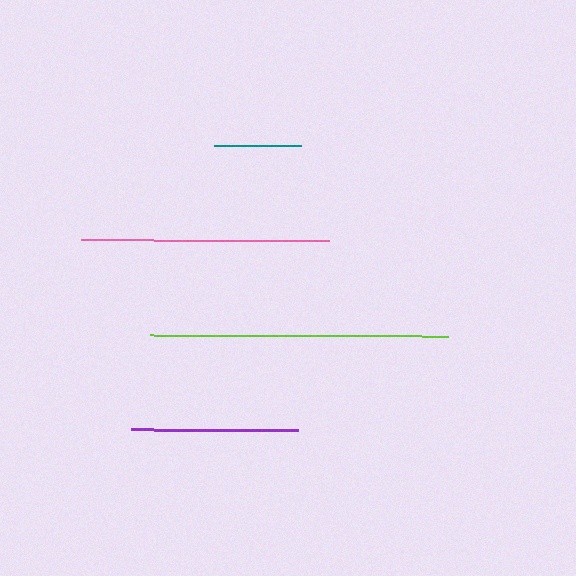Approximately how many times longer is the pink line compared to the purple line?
The pink line is approximately 1.5 times the length of the purple line.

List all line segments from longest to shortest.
From longest to shortest: lime, pink, purple, teal.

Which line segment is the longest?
The lime line is the longest at approximately 298 pixels.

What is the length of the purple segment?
The purple segment is approximately 167 pixels long.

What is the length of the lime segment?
The lime segment is approximately 298 pixels long.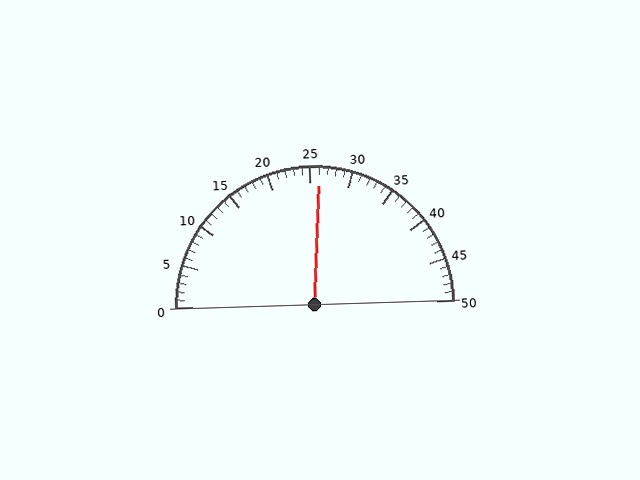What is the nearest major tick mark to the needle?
The nearest major tick mark is 25.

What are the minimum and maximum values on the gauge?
The gauge ranges from 0 to 50.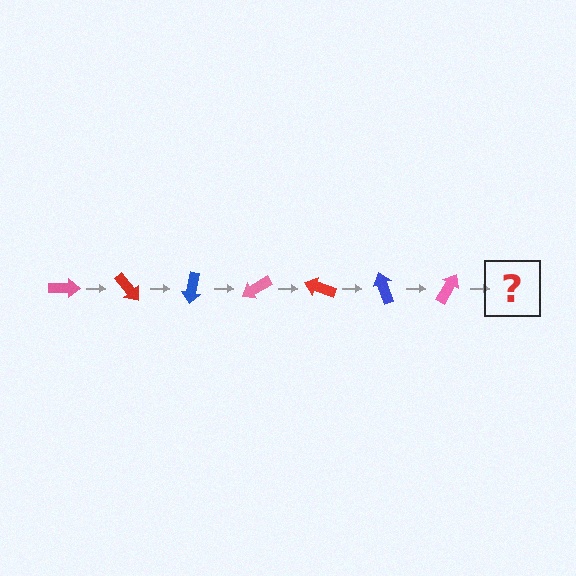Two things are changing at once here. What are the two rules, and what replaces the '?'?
The two rules are that it rotates 50 degrees each step and the color cycles through pink, red, and blue. The '?' should be a red arrow, rotated 350 degrees from the start.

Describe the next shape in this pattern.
It should be a red arrow, rotated 350 degrees from the start.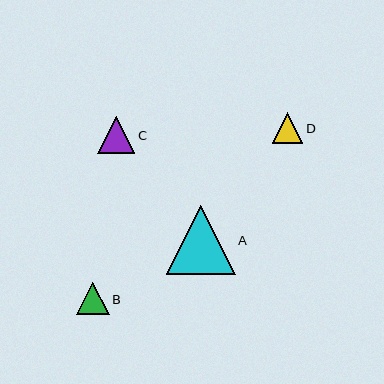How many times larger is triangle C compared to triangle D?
Triangle C is approximately 1.2 times the size of triangle D.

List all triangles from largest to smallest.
From largest to smallest: A, C, B, D.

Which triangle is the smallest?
Triangle D is the smallest with a size of approximately 31 pixels.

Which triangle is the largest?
Triangle A is the largest with a size of approximately 69 pixels.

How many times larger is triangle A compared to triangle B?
Triangle A is approximately 2.1 times the size of triangle B.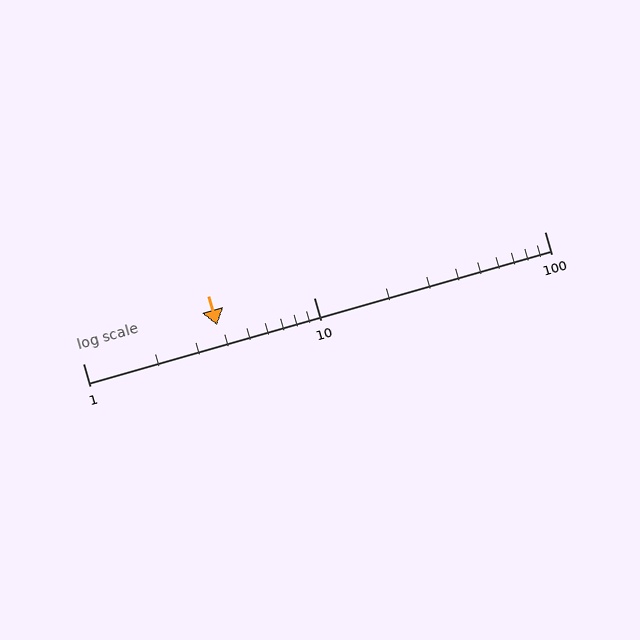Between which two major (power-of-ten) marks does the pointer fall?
The pointer is between 1 and 10.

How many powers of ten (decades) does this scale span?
The scale spans 2 decades, from 1 to 100.